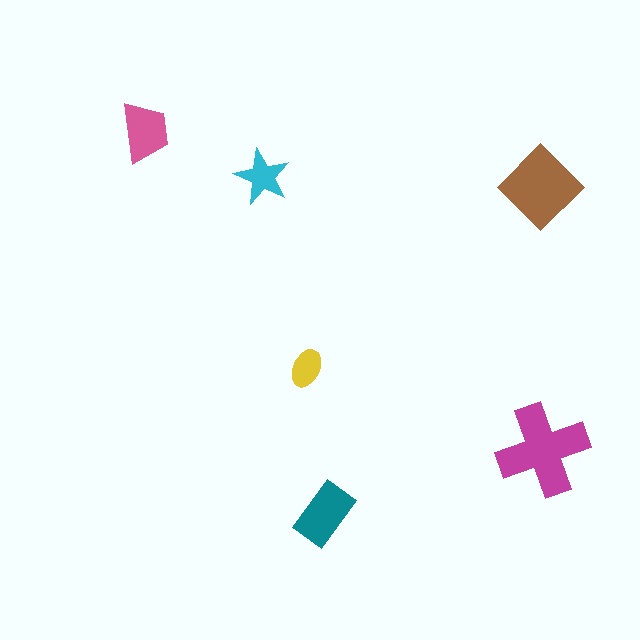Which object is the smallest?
The yellow ellipse.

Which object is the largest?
The magenta cross.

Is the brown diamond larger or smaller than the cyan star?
Larger.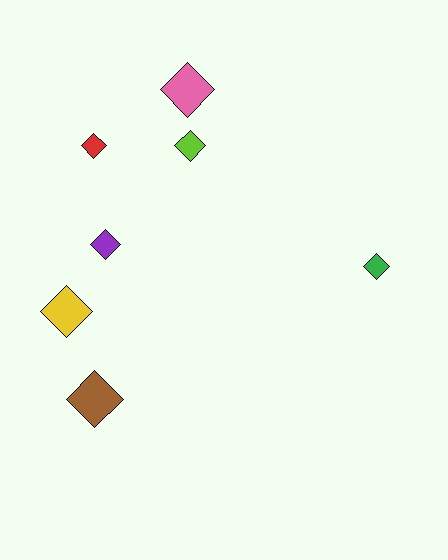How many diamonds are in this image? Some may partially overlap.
There are 7 diamonds.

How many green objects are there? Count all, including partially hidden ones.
There is 1 green object.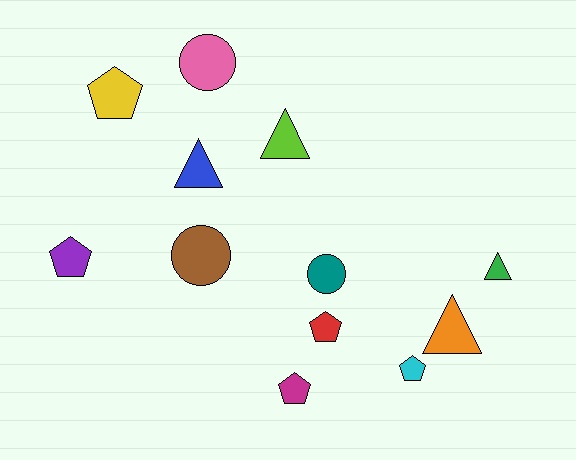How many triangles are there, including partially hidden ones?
There are 4 triangles.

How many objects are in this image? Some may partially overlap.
There are 12 objects.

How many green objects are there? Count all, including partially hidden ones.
There is 1 green object.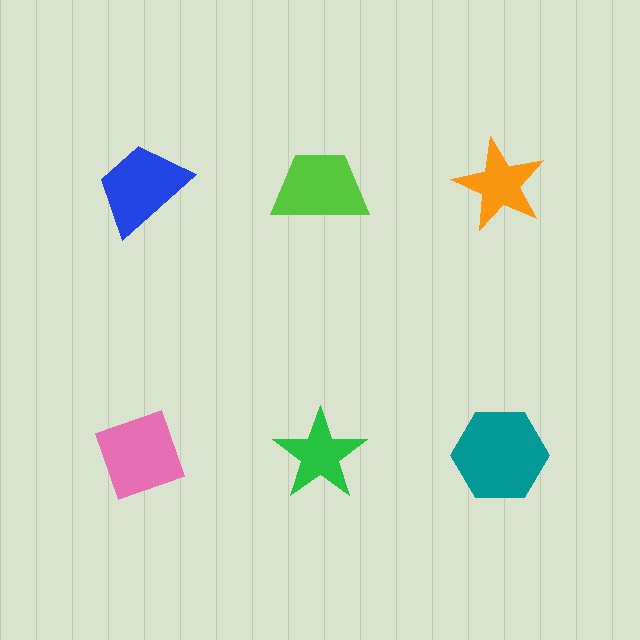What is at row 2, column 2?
A green star.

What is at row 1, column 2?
A lime trapezoid.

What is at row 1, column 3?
An orange star.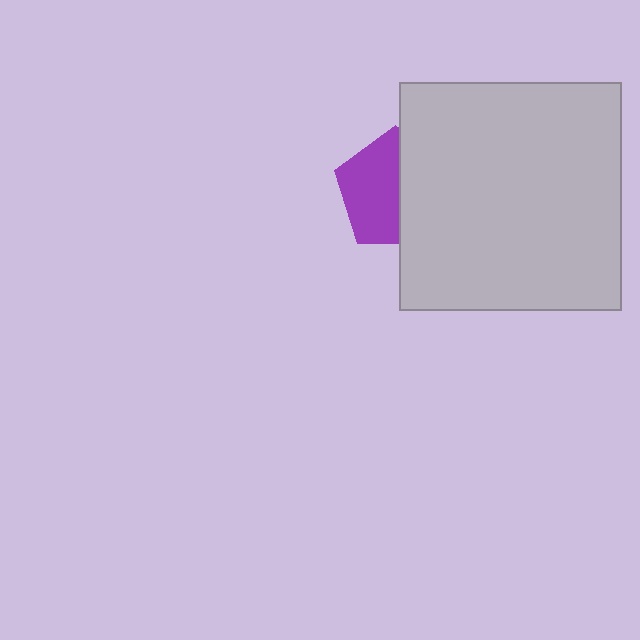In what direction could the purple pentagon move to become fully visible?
The purple pentagon could move left. That would shift it out from behind the light gray rectangle entirely.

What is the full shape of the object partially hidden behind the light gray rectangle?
The partially hidden object is a purple pentagon.